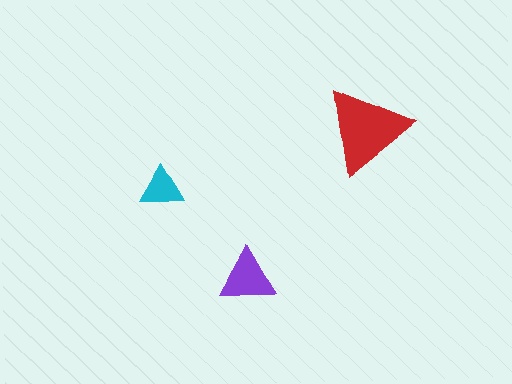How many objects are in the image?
There are 3 objects in the image.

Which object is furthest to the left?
The cyan triangle is leftmost.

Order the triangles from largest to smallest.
the red one, the purple one, the cyan one.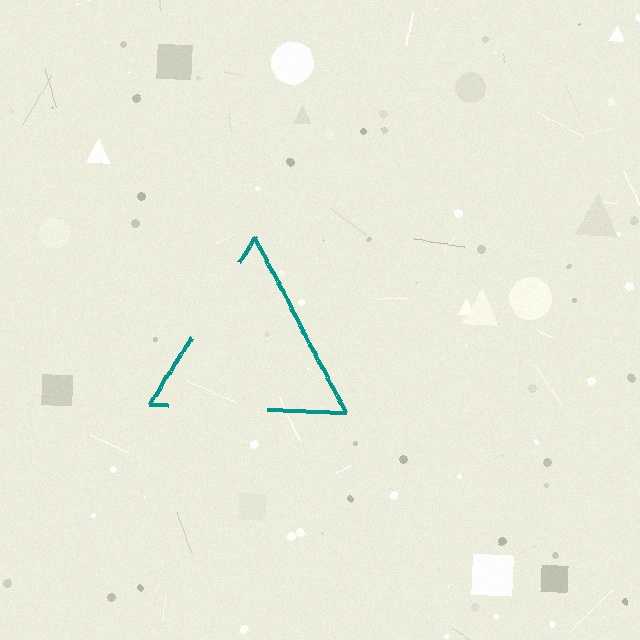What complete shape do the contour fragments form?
The contour fragments form a triangle.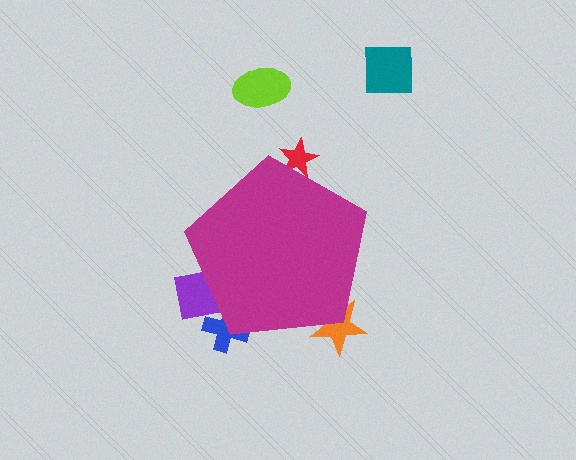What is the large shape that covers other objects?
A magenta pentagon.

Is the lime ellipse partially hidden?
No, the lime ellipse is fully visible.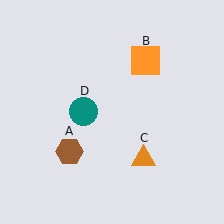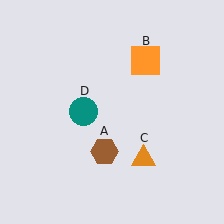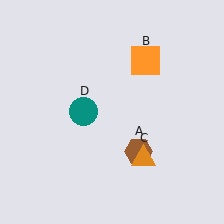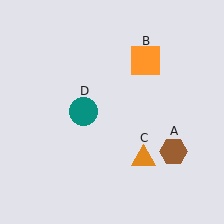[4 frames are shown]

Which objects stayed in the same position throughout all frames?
Orange square (object B) and orange triangle (object C) and teal circle (object D) remained stationary.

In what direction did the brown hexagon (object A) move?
The brown hexagon (object A) moved right.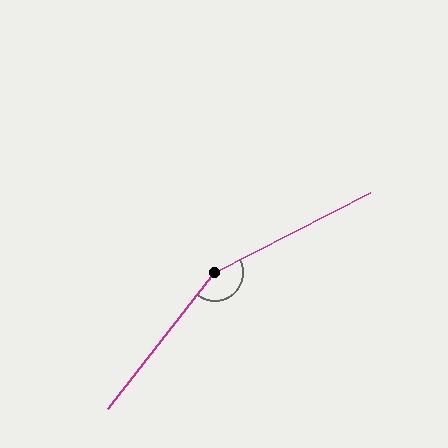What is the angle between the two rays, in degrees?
Approximately 155 degrees.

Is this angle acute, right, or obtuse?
It is obtuse.